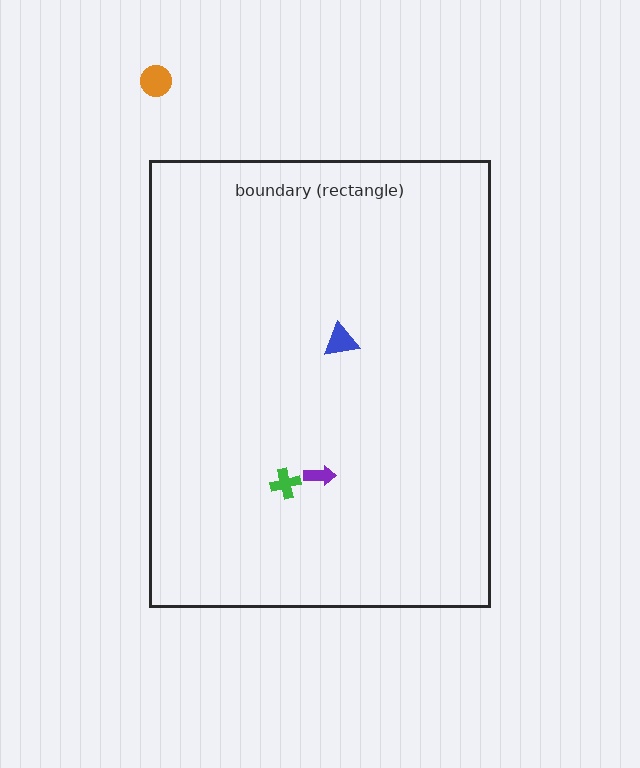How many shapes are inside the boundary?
3 inside, 1 outside.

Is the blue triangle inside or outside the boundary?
Inside.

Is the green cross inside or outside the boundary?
Inside.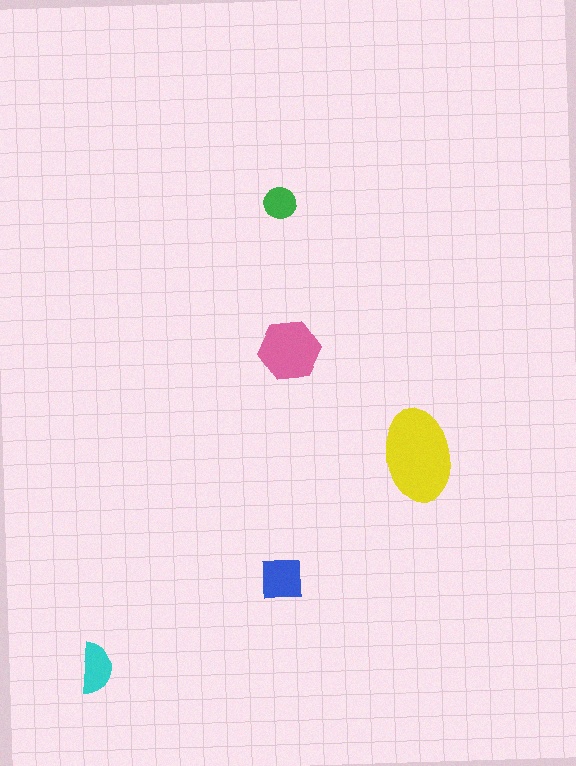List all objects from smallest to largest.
The green circle, the cyan semicircle, the blue square, the pink hexagon, the yellow ellipse.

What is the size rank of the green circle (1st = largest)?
5th.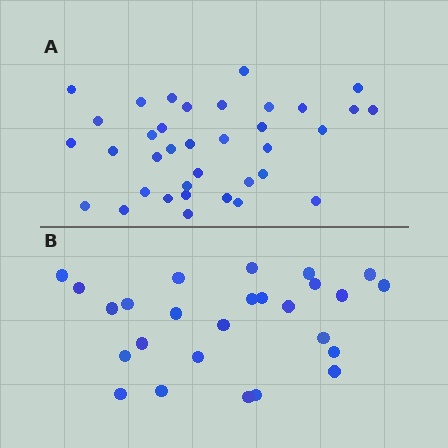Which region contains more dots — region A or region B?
Region A (the top region) has more dots.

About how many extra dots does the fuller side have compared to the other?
Region A has roughly 10 or so more dots than region B.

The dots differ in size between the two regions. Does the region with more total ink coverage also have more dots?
No. Region B has more total ink coverage because its dots are larger, but region A actually contains more individual dots. Total area can be misleading — the number of items is what matters here.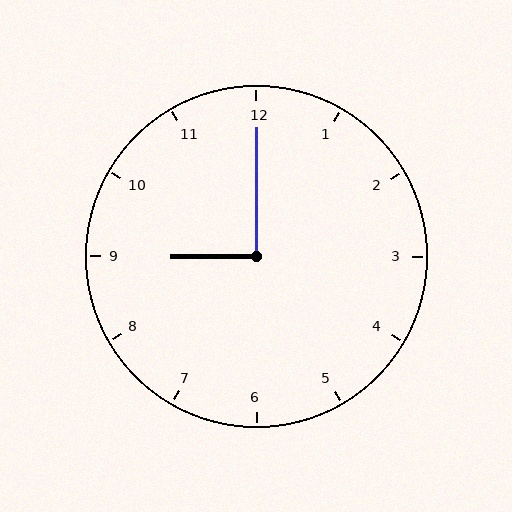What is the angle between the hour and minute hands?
Approximately 90 degrees.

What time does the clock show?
9:00.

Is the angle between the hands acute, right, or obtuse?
It is right.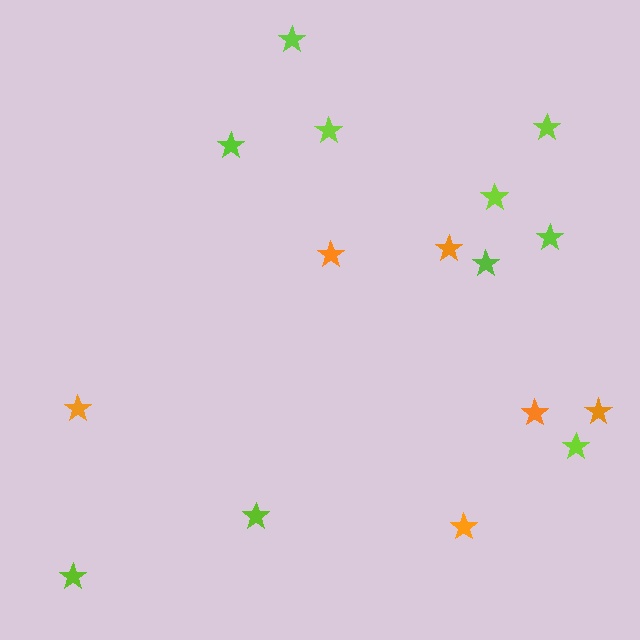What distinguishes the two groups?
There are 2 groups: one group of lime stars (10) and one group of orange stars (6).